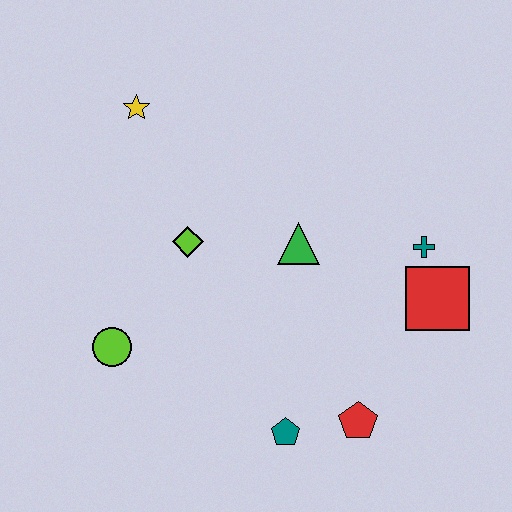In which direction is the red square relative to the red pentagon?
The red square is above the red pentagon.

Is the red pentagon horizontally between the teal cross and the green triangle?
Yes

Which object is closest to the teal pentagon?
The red pentagon is closest to the teal pentagon.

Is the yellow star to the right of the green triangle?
No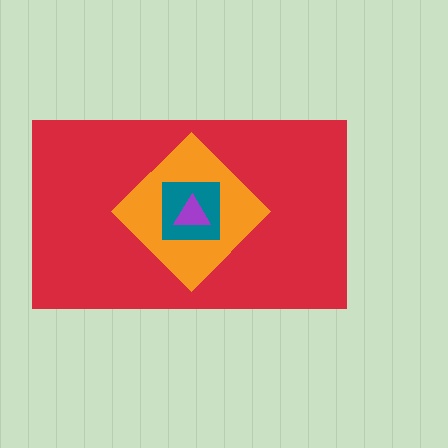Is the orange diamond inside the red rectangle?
Yes.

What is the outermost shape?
The red rectangle.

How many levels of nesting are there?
4.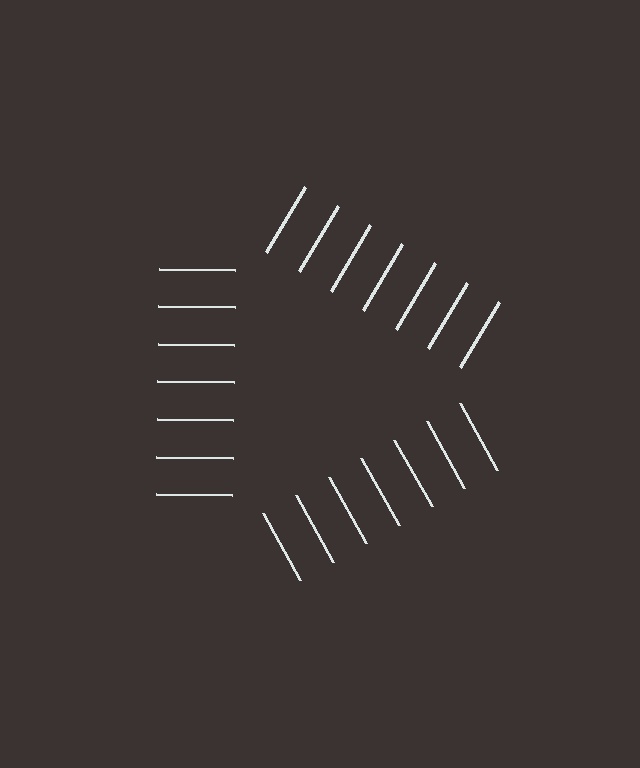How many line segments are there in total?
21 — 7 along each of the 3 edges.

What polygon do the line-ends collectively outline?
An illusory triangle — the line segments terminate on its edges but no continuous stroke is drawn.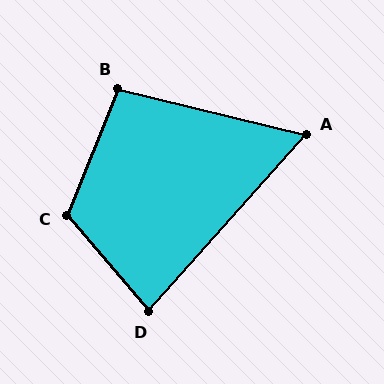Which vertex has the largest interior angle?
C, at approximately 118 degrees.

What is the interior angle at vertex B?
Approximately 98 degrees (obtuse).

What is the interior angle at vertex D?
Approximately 82 degrees (acute).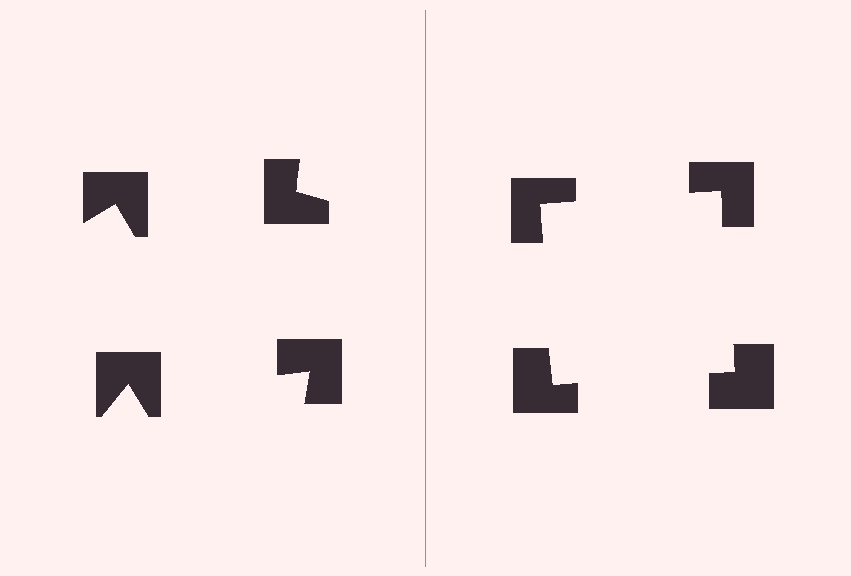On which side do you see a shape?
An illusory square appears on the right side. On the left side the wedge cuts are rotated, so no coherent shape forms.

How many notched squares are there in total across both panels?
8 — 4 on each side.